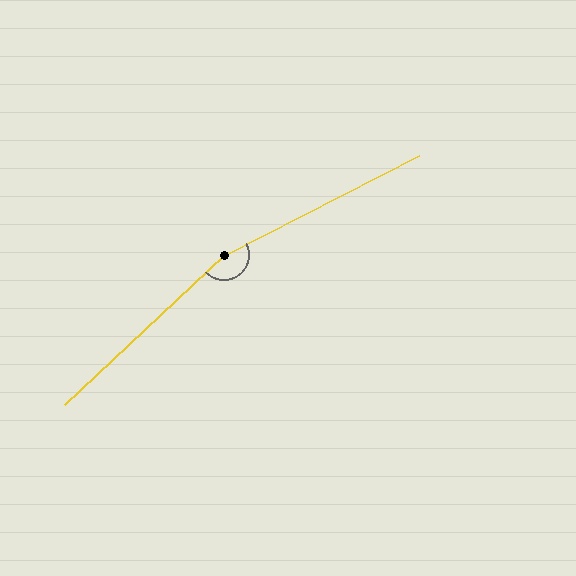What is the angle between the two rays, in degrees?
Approximately 164 degrees.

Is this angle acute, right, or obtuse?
It is obtuse.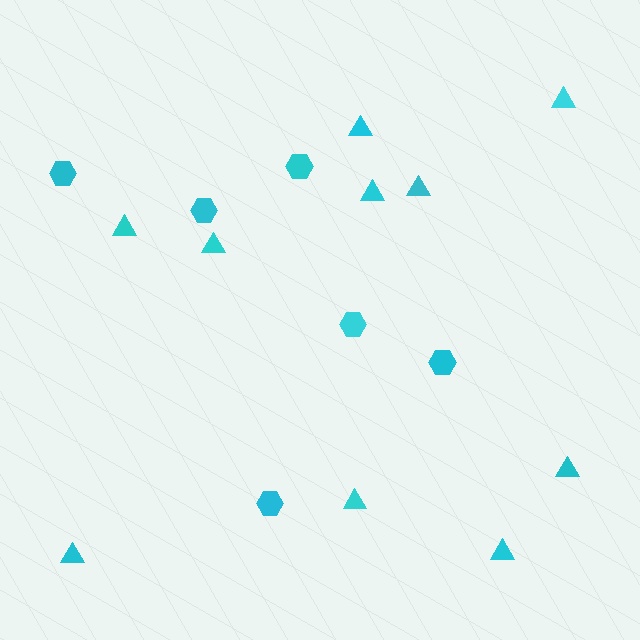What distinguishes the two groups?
There are 2 groups: one group of triangles (10) and one group of hexagons (6).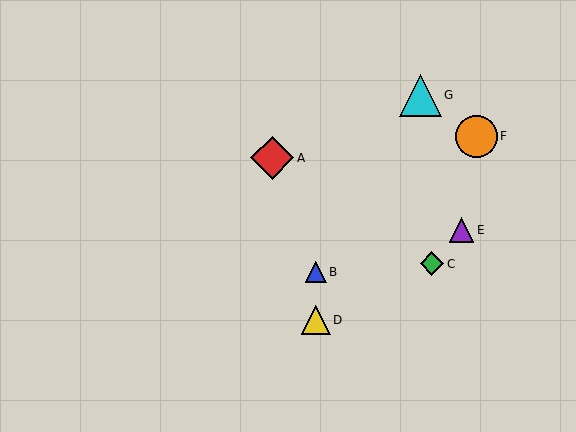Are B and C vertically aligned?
No, B is at x≈316 and C is at x≈432.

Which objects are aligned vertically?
Objects B, D are aligned vertically.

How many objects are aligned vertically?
2 objects (B, D) are aligned vertically.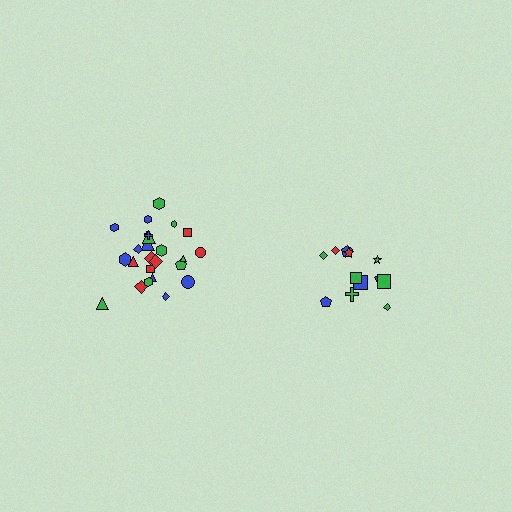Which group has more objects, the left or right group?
The left group.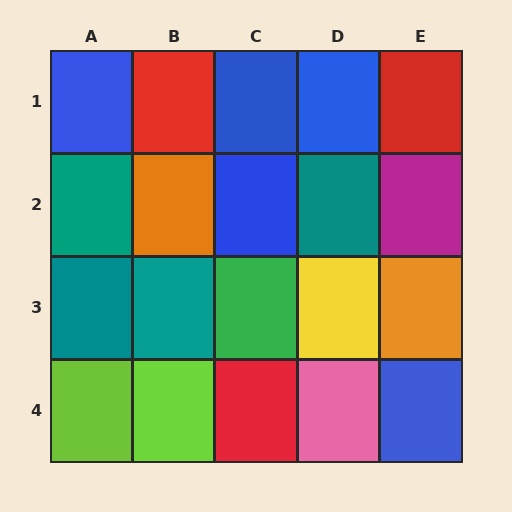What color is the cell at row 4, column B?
Lime.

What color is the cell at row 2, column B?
Orange.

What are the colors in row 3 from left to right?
Teal, teal, green, yellow, orange.